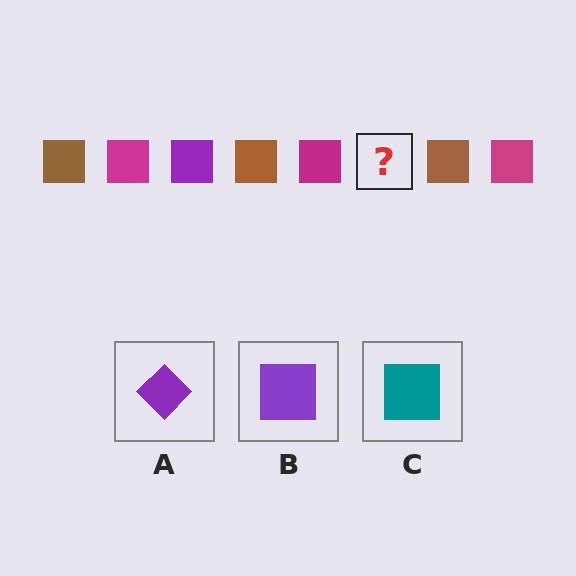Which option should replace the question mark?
Option B.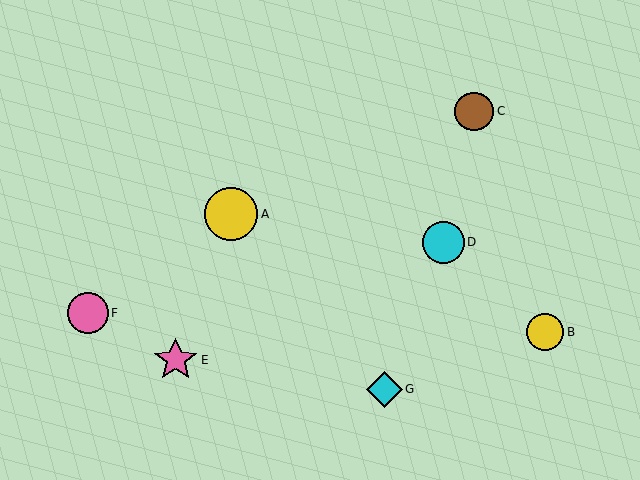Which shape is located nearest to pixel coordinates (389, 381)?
The cyan diamond (labeled G) at (384, 389) is nearest to that location.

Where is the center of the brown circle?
The center of the brown circle is at (474, 111).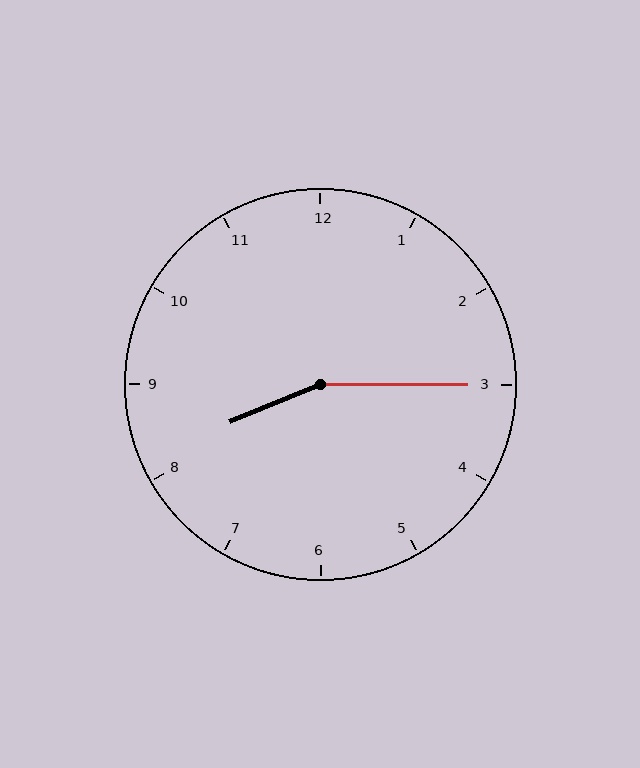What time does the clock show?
8:15.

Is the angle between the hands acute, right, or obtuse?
It is obtuse.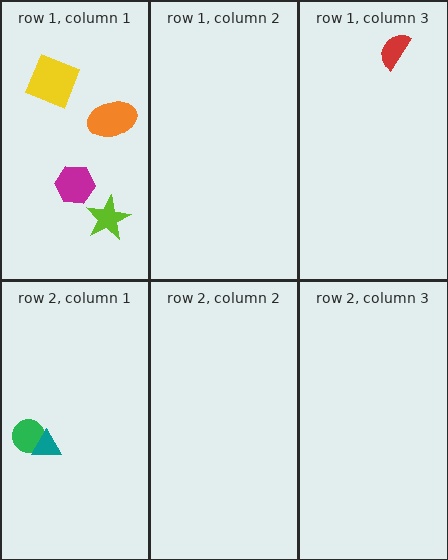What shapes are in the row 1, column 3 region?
The red semicircle.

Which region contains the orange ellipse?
The row 1, column 1 region.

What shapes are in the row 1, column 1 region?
The orange ellipse, the lime star, the yellow square, the magenta hexagon.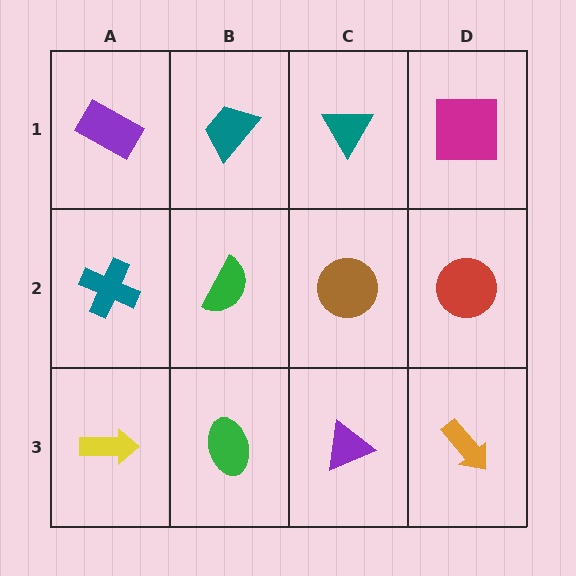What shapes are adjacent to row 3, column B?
A green semicircle (row 2, column B), a yellow arrow (row 3, column A), a purple triangle (row 3, column C).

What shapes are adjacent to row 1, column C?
A brown circle (row 2, column C), a teal trapezoid (row 1, column B), a magenta square (row 1, column D).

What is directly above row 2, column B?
A teal trapezoid.